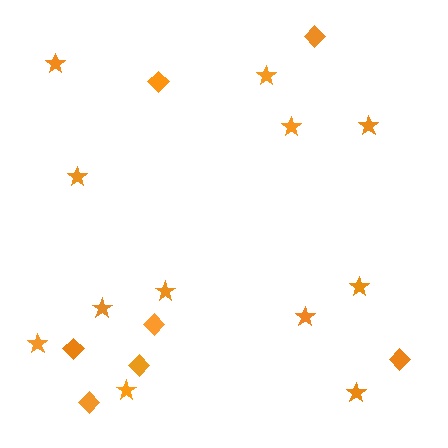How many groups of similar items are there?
There are 2 groups: one group of diamonds (7) and one group of stars (12).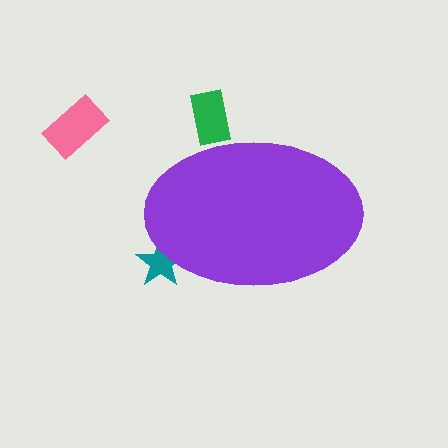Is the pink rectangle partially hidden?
No, the pink rectangle is fully visible.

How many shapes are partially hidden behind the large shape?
2 shapes are partially hidden.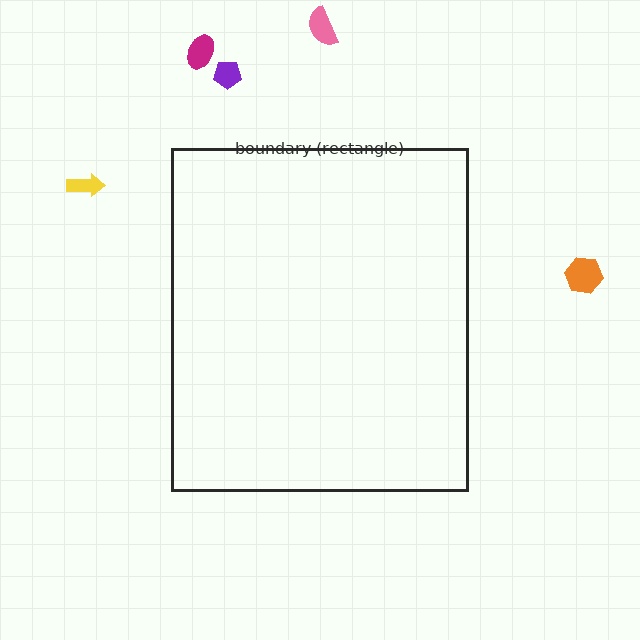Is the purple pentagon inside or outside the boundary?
Outside.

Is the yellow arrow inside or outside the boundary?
Outside.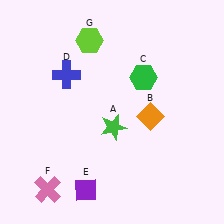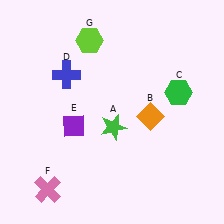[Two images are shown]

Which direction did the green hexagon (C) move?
The green hexagon (C) moved right.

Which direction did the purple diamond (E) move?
The purple diamond (E) moved up.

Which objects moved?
The objects that moved are: the green hexagon (C), the purple diamond (E).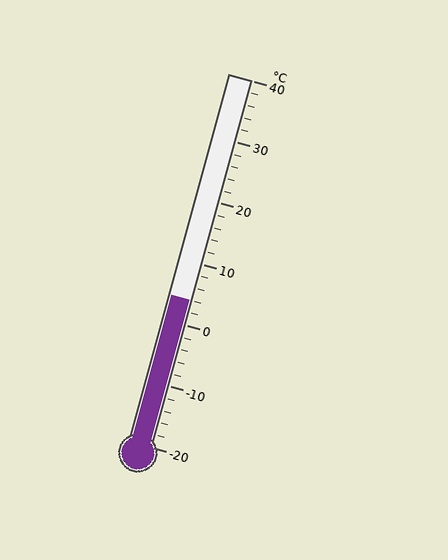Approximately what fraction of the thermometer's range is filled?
The thermometer is filled to approximately 40% of its range.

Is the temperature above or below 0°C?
The temperature is above 0°C.